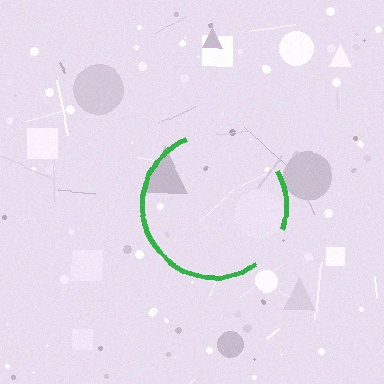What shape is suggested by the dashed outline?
The dashed outline suggests a circle.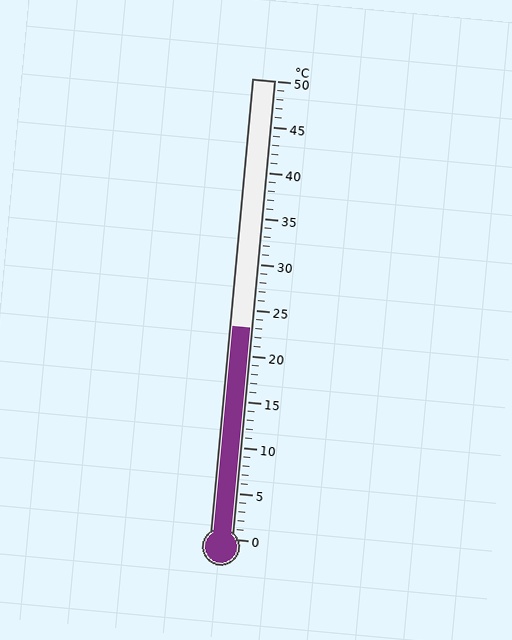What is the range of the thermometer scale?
The thermometer scale ranges from 0°C to 50°C.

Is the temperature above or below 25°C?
The temperature is below 25°C.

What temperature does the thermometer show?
The thermometer shows approximately 23°C.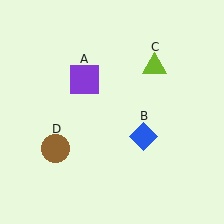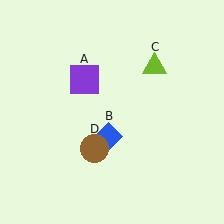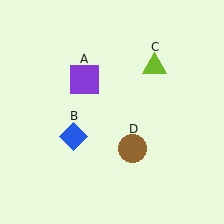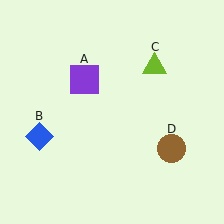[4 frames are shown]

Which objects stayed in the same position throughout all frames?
Purple square (object A) and lime triangle (object C) remained stationary.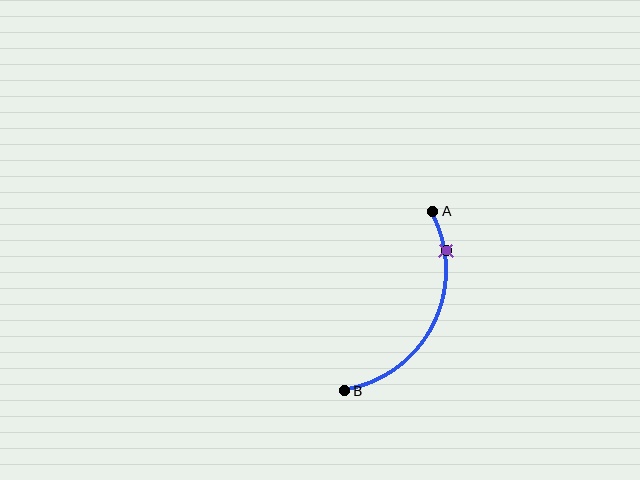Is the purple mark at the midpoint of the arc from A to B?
No. The purple mark lies on the arc but is closer to endpoint A. The arc midpoint would be at the point on the curve equidistant along the arc from both A and B.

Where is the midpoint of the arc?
The arc midpoint is the point on the curve farthest from the straight line joining A and B. It sits to the right of that line.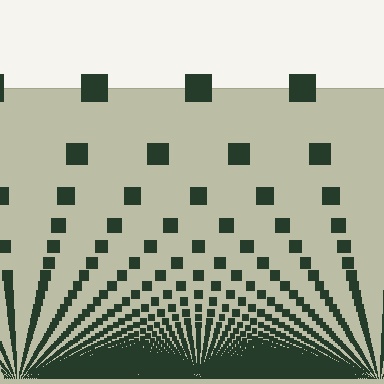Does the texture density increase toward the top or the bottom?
Density increases toward the bottom.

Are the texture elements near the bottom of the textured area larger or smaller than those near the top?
Smaller. The gradient is inverted — elements near the bottom are smaller and denser.